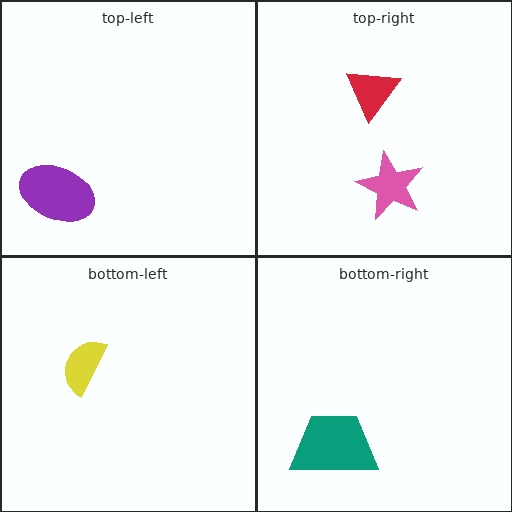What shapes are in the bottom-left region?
The yellow semicircle.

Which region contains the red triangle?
The top-right region.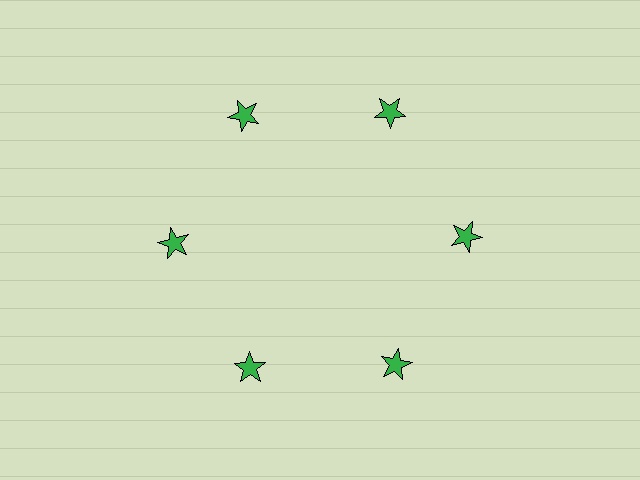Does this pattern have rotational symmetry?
Yes, this pattern has 6-fold rotational symmetry. It looks the same after rotating 60 degrees around the center.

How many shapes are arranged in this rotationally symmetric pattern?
There are 6 shapes, arranged in 6 groups of 1.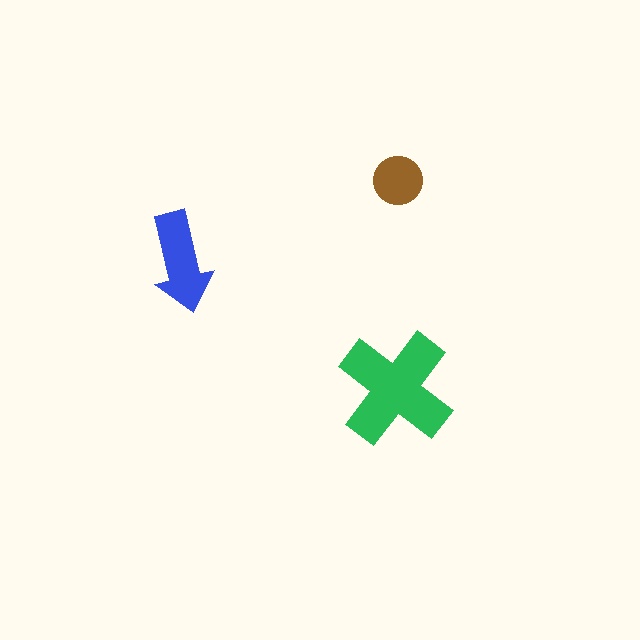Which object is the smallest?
The brown circle.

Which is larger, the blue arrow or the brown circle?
The blue arrow.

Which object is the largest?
The green cross.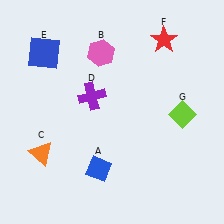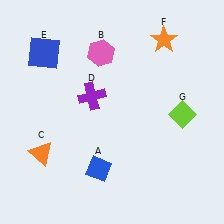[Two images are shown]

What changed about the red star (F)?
In Image 1, F is red. In Image 2, it changed to orange.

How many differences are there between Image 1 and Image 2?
There is 1 difference between the two images.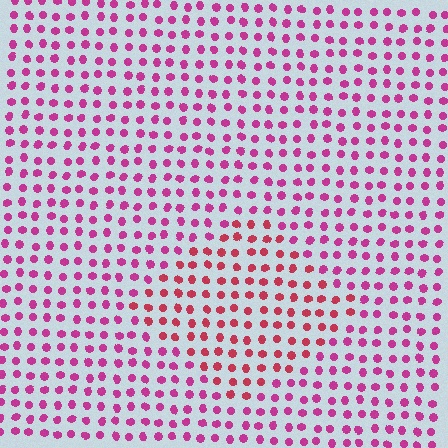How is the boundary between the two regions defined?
The boundary is defined purely by a slight shift in hue (about 28 degrees). Spacing, size, and orientation are identical on both sides.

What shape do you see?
I see a diamond.